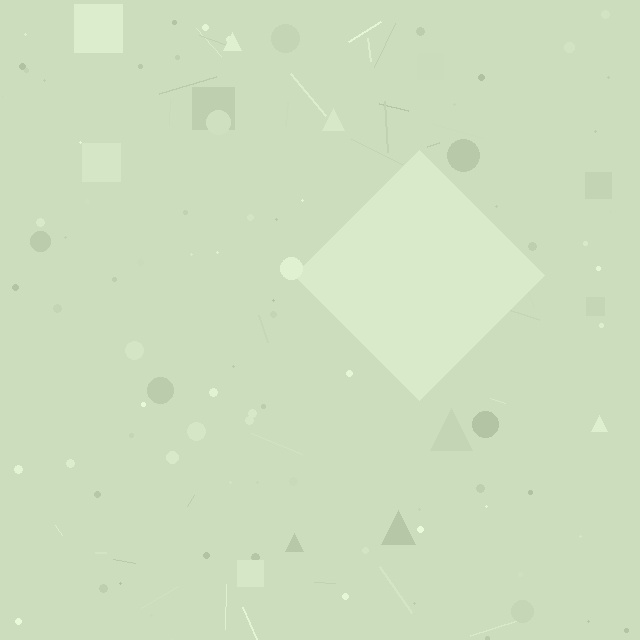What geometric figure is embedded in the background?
A diamond is embedded in the background.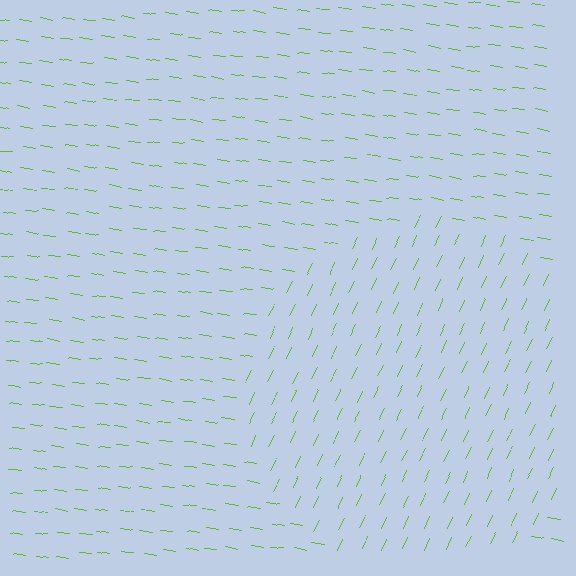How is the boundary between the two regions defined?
The boundary is defined purely by a change in line orientation (approximately 72 degrees difference). All lines are the same color and thickness.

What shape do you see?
I see a circle.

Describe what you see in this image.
The image is filled with small lime line segments. A circle region in the image has lines oriented differently from the surrounding lines, creating a visible texture boundary.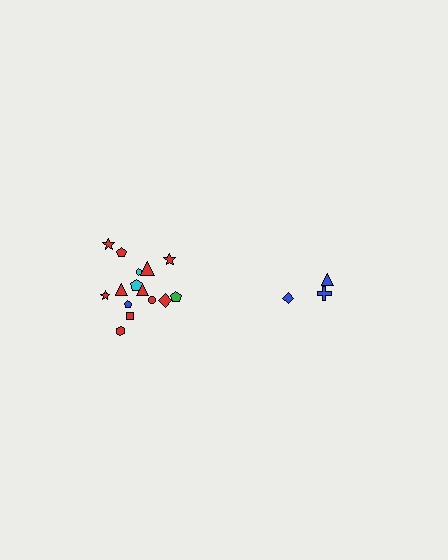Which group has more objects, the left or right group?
The left group.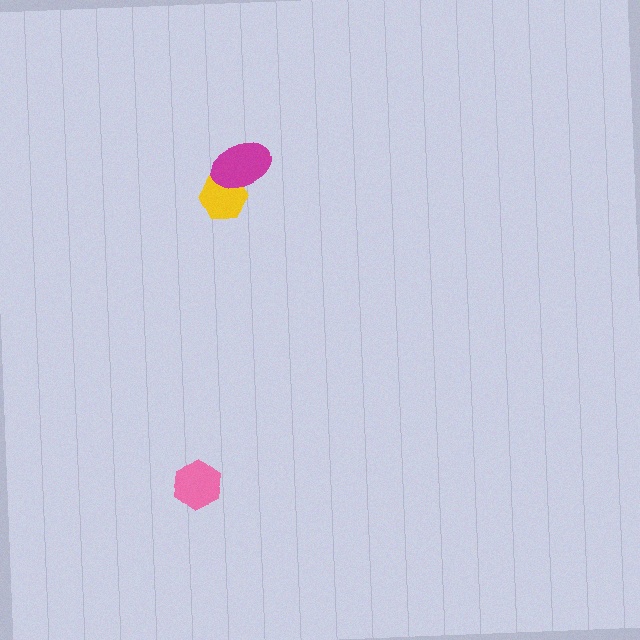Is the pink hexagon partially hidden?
No, no other shape covers it.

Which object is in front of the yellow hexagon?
The magenta ellipse is in front of the yellow hexagon.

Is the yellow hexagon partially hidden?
Yes, it is partially covered by another shape.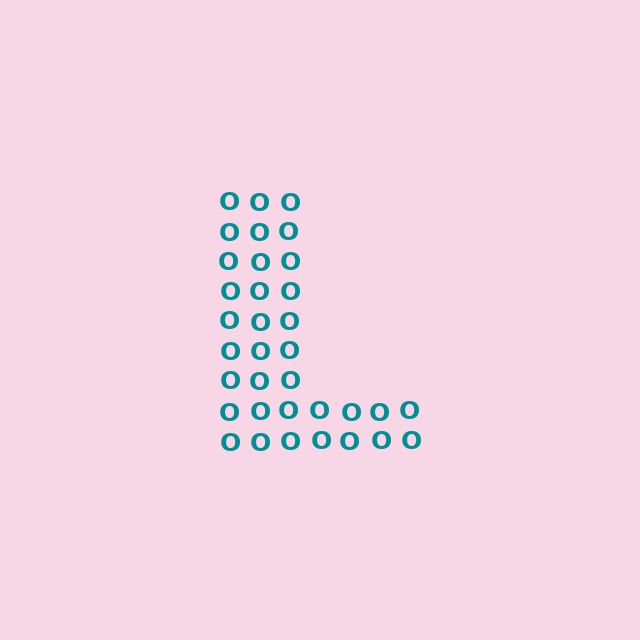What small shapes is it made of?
It is made of small letter O's.